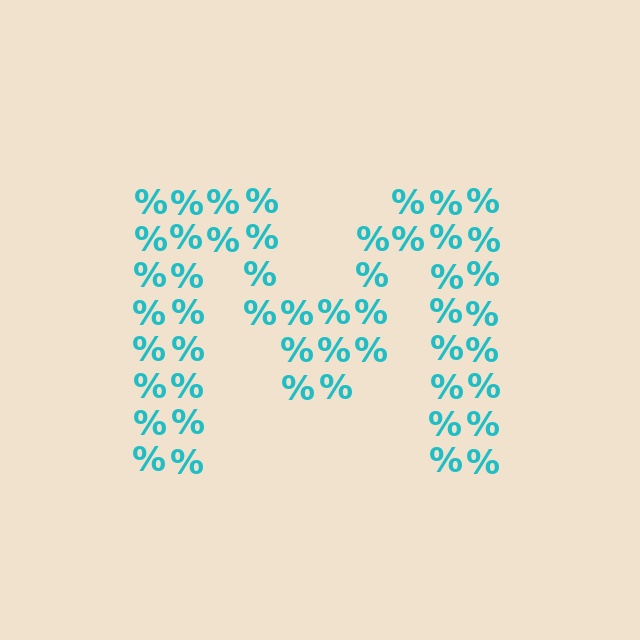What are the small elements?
The small elements are percent signs.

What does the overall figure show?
The overall figure shows the letter M.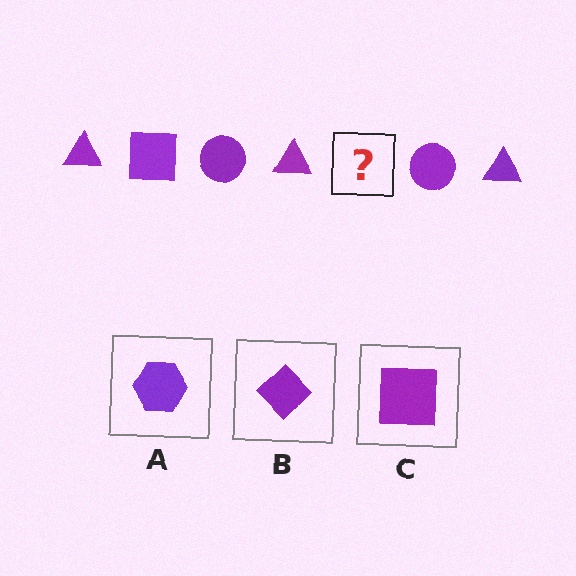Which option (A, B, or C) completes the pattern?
C.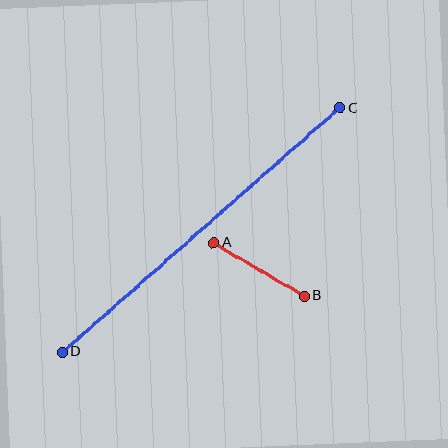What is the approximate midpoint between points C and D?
The midpoint is at approximately (201, 230) pixels.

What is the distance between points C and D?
The distance is approximately 370 pixels.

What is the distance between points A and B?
The distance is approximately 105 pixels.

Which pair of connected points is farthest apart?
Points C and D are farthest apart.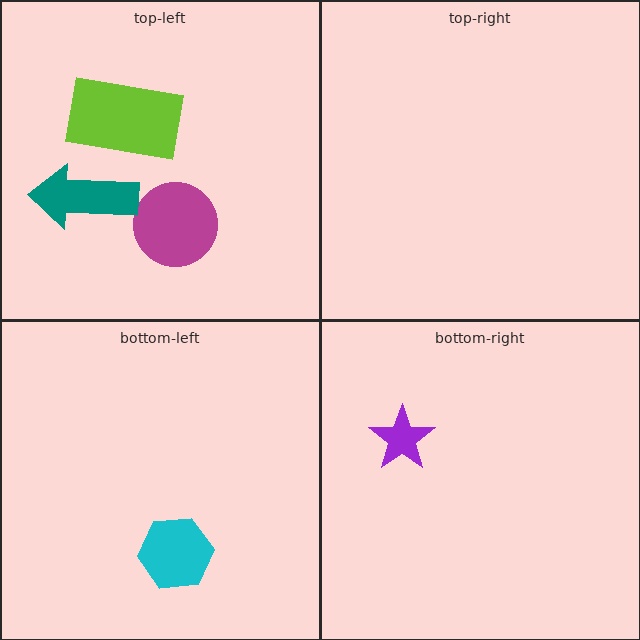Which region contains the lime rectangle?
The top-left region.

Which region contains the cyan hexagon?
The bottom-left region.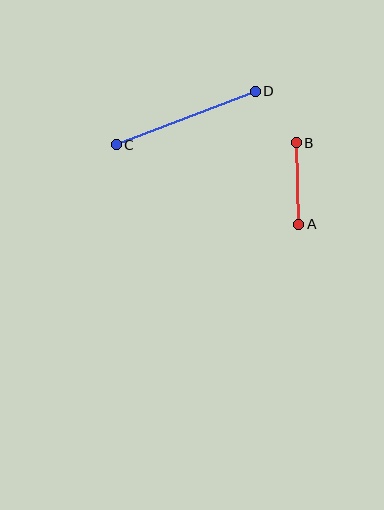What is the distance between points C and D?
The distance is approximately 149 pixels.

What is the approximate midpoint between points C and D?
The midpoint is at approximately (186, 118) pixels.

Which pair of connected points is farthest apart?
Points C and D are farthest apart.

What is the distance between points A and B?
The distance is approximately 82 pixels.